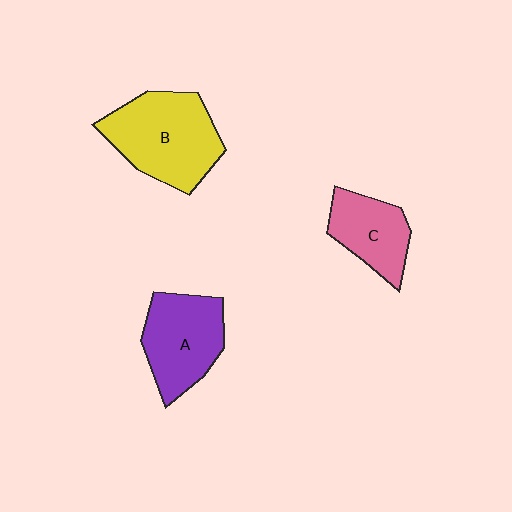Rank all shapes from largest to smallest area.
From largest to smallest: B (yellow), A (purple), C (pink).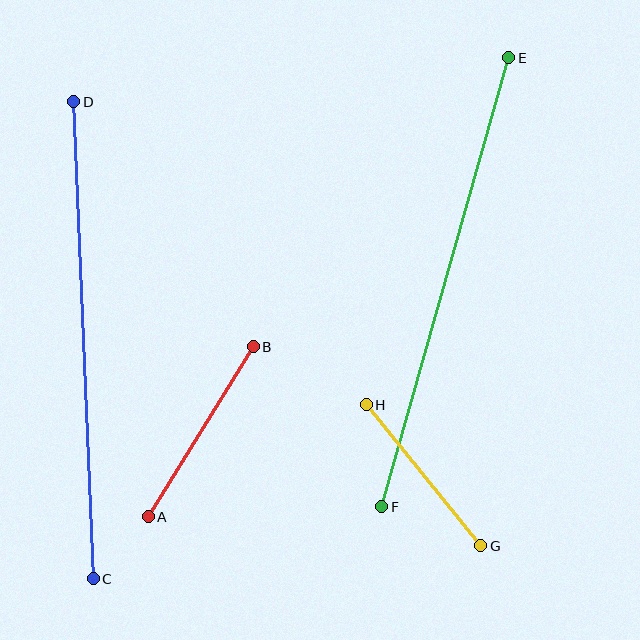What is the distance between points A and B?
The distance is approximately 200 pixels.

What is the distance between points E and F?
The distance is approximately 467 pixels.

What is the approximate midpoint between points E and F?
The midpoint is at approximately (445, 282) pixels.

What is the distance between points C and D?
The distance is approximately 477 pixels.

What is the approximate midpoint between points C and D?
The midpoint is at approximately (83, 340) pixels.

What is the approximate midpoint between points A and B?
The midpoint is at approximately (201, 432) pixels.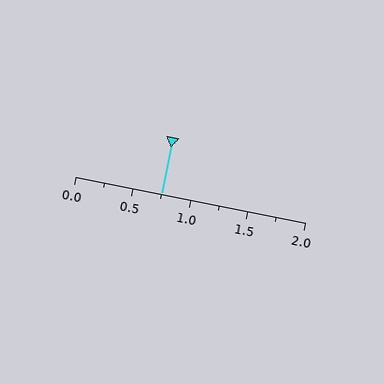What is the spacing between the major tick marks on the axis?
The major ticks are spaced 0.5 apart.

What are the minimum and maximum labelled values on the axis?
The axis runs from 0.0 to 2.0.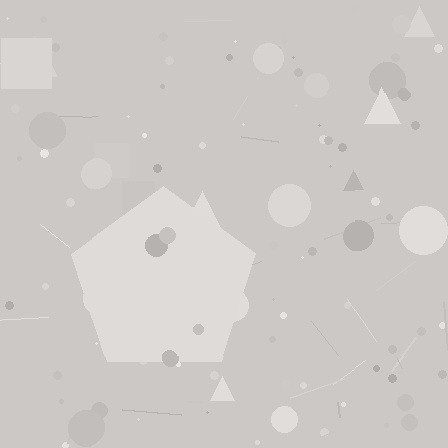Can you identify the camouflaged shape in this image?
The camouflaged shape is a pentagon.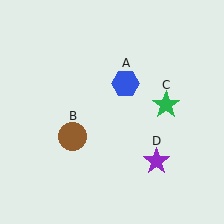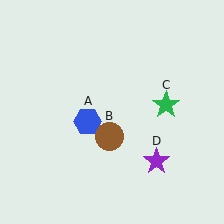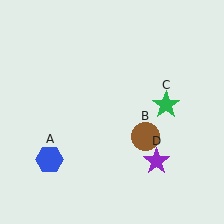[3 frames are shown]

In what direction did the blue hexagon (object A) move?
The blue hexagon (object A) moved down and to the left.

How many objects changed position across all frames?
2 objects changed position: blue hexagon (object A), brown circle (object B).